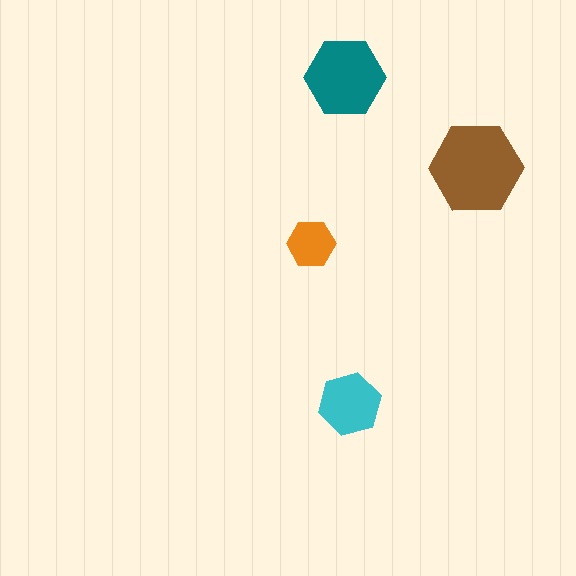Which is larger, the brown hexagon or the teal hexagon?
The brown one.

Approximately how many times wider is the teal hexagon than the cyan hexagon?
About 1.5 times wider.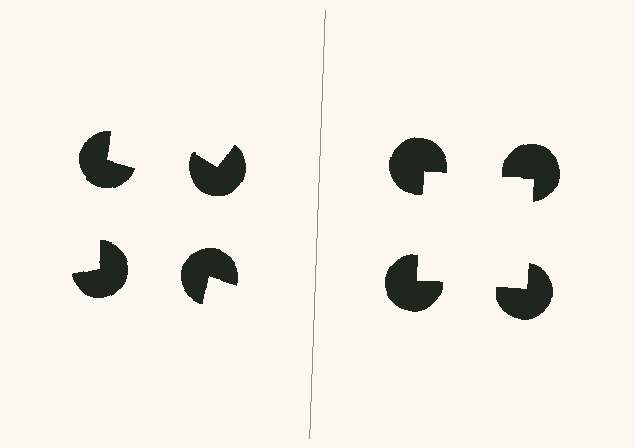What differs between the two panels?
The pac-man discs are positioned identically on both sides; only the wedge orientations differ. On the right they align to a square; on the left they are misaligned.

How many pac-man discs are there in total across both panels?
8 — 4 on each side.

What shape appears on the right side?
An illusory square.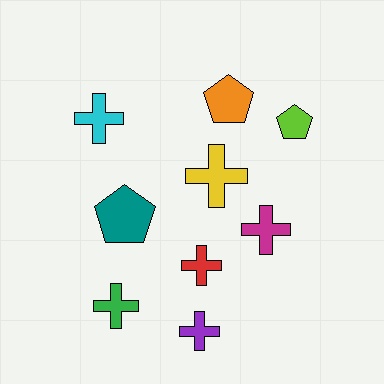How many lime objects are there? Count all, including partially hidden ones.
There is 1 lime object.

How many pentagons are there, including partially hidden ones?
There are 3 pentagons.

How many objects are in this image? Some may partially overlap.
There are 9 objects.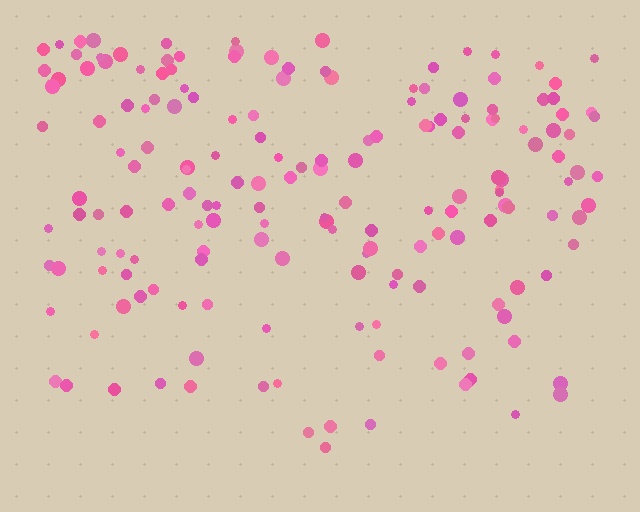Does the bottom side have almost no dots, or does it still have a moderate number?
Still a moderate number, just noticeably fewer than the top.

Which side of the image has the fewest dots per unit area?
The bottom.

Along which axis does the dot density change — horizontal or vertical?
Vertical.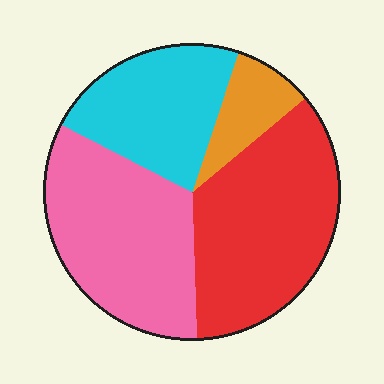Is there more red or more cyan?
Red.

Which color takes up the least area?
Orange, at roughly 10%.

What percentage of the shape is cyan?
Cyan takes up between a sixth and a third of the shape.